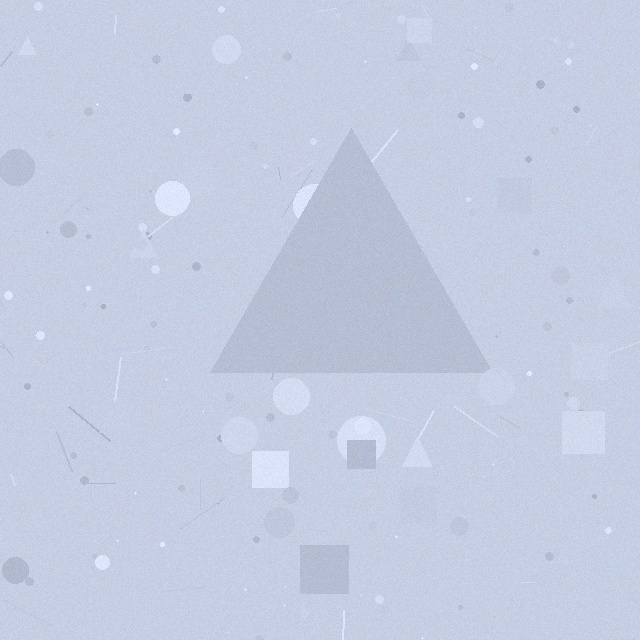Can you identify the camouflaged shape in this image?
The camouflaged shape is a triangle.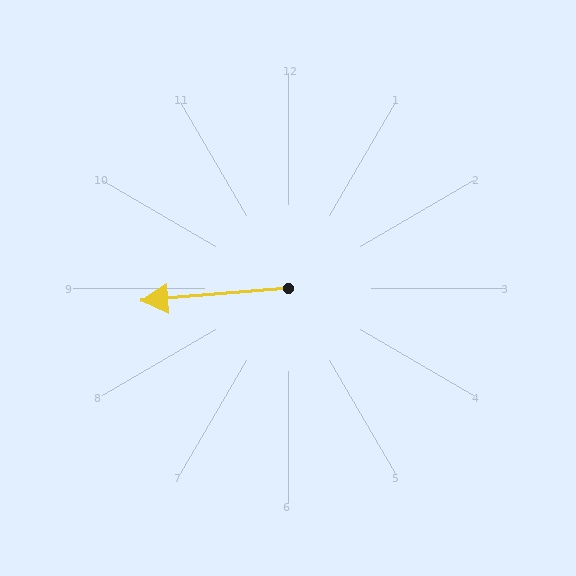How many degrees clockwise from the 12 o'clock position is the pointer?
Approximately 265 degrees.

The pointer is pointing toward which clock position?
Roughly 9 o'clock.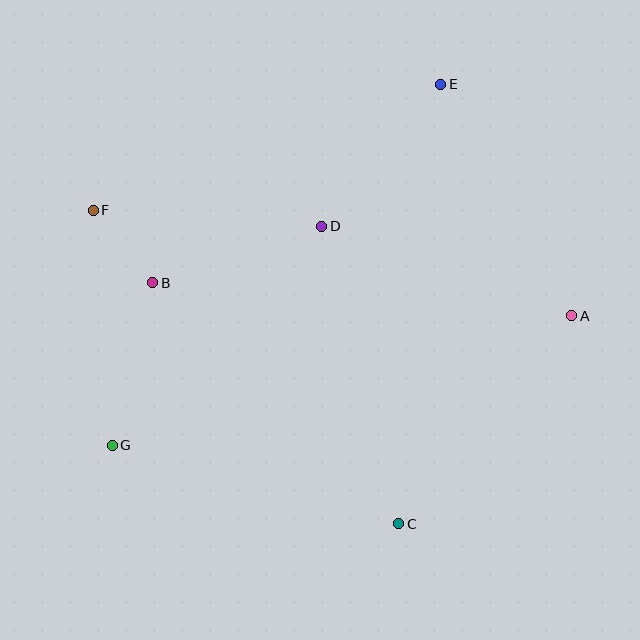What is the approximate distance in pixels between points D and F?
The distance between D and F is approximately 229 pixels.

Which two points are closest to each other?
Points B and F are closest to each other.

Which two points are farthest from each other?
Points A and F are farthest from each other.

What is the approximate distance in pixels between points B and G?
The distance between B and G is approximately 167 pixels.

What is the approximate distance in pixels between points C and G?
The distance between C and G is approximately 297 pixels.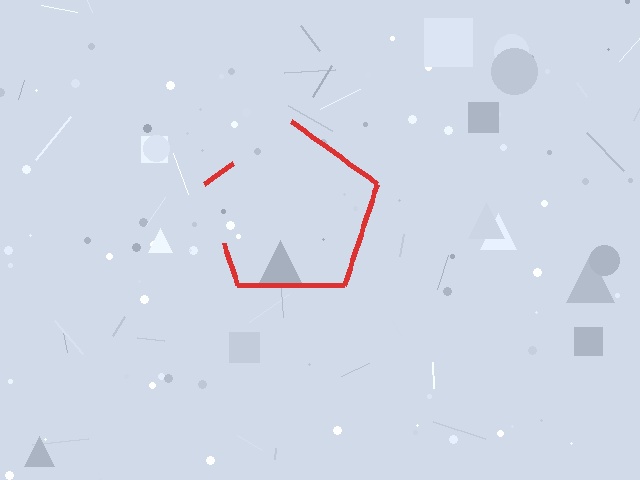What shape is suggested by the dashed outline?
The dashed outline suggests a pentagon.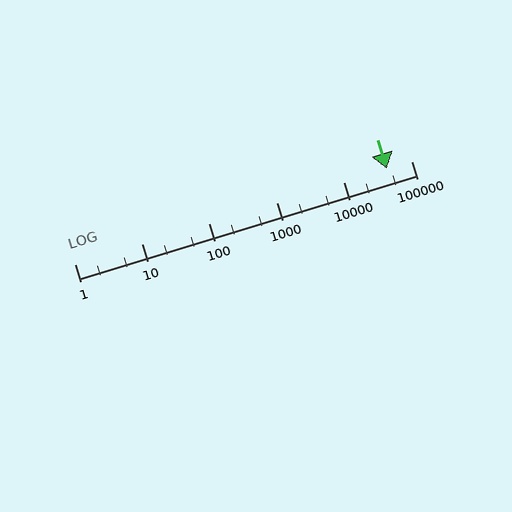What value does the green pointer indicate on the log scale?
The pointer indicates approximately 43000.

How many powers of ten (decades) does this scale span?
The scale spans 5 decades, from 1 to 100000.